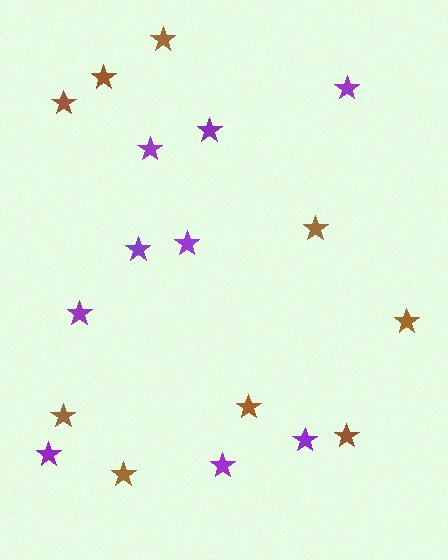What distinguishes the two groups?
There are 2 groups: one group of brown stars (9) and one group of purple stars (9).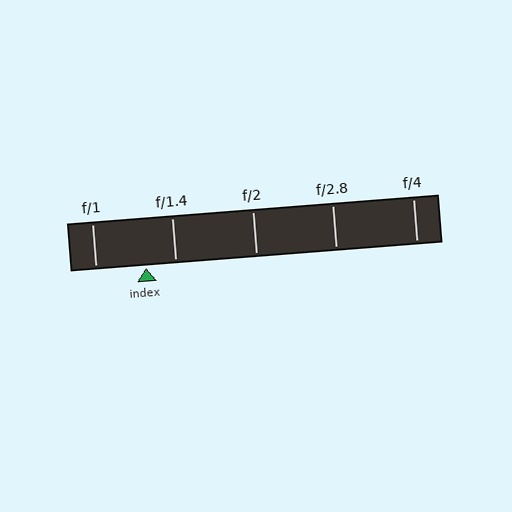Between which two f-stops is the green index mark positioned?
The index mark is between f/1 and f/1.4.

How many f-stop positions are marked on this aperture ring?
There are 5 f-stop positions marked.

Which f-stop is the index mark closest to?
The index mark is closest to f/1.4.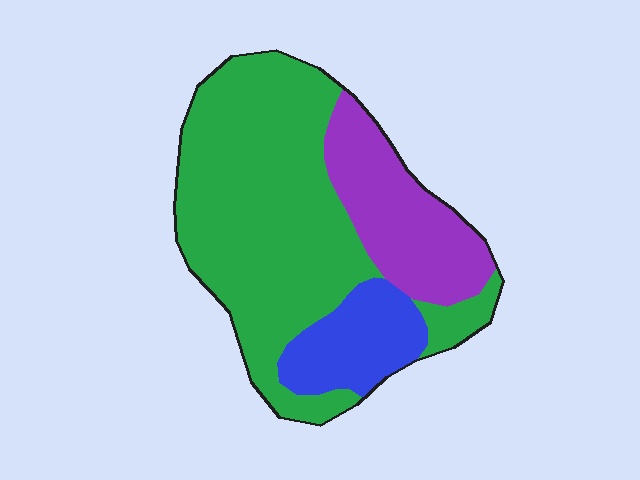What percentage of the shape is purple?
Purple takes up less than a quarter of the shape.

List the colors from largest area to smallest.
From largest to smallest: green, purple, blue.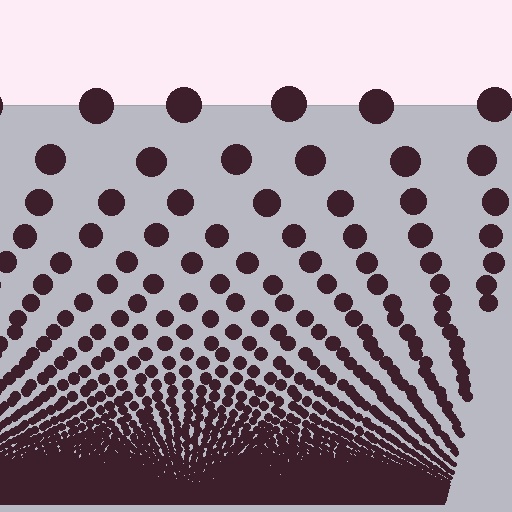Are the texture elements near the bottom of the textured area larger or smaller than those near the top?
Smaller. The gradient is inverted — elements near the bottom are smaller and denser.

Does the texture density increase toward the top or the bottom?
Density increases toward the bottom.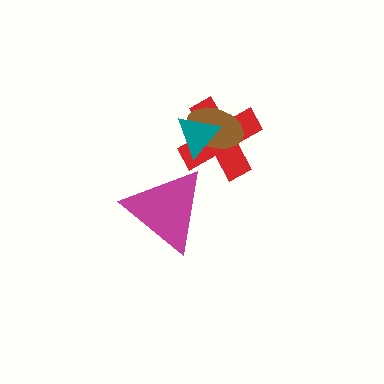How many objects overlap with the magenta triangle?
0 objects overlap with the magenta triangle.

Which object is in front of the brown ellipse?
The teal triangle is in front of the brown ellipse.